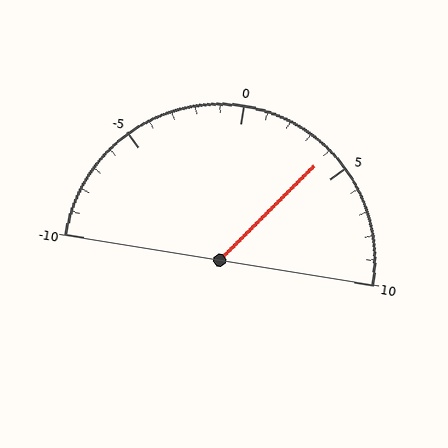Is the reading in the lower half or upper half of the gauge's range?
The reading is in the upper half of the range (-10 to 10).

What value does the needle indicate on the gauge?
The needle indicates approximately 4.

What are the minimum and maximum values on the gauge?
The gauge ranges from -10 to 10.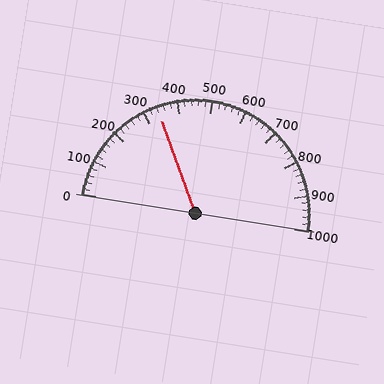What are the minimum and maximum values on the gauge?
The gauge ranges from 0 to 1000.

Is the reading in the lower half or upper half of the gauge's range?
The reading is in the lower half of the range (0 to 1000).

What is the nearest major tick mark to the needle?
The nearest major tick mark is 300.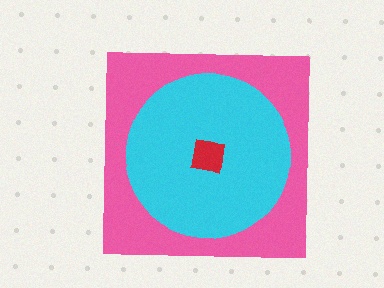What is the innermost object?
The red square.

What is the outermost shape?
The pink square.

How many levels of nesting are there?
3.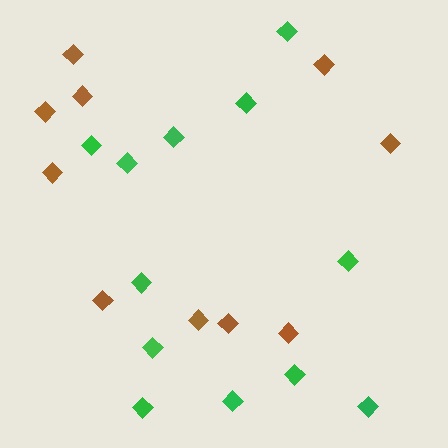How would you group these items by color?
There are 2 groups: one group of green diamonds (12) and one group of brown diamonds (10).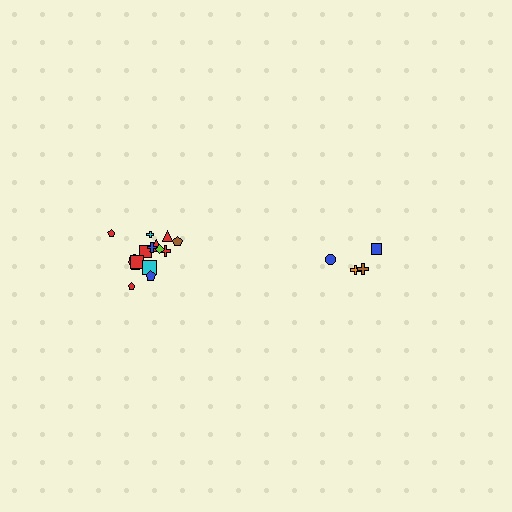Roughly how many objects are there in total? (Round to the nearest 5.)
Roughly 20 objects in total.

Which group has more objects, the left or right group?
The left group.